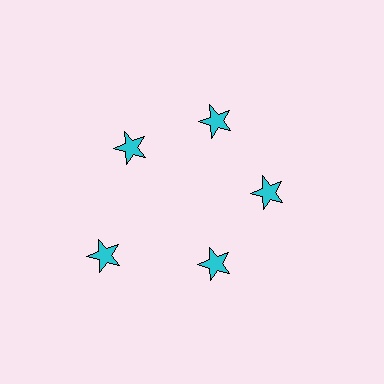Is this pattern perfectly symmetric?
No. The 5 cyan stars are arranged in a ring, but one element near the 8 o'clock position is pushed outward from the center, breaking the 5-fold rotational symmetry.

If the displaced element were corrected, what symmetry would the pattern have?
It would have 5-fold rotational symmetry — the pattern would map onto itself every 72 degrees.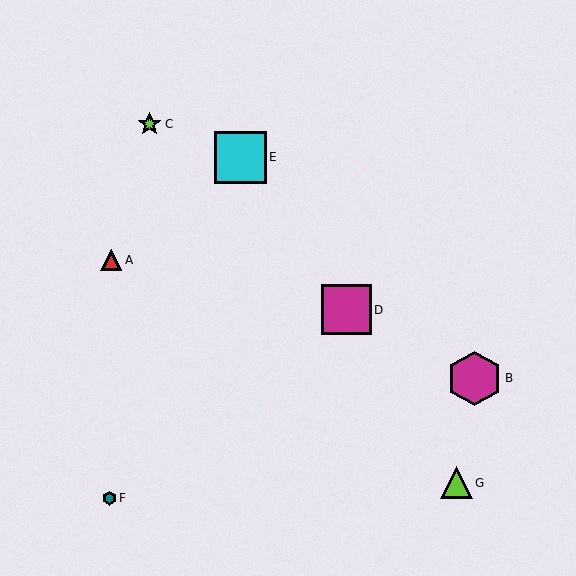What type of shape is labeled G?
Shape G is a lime triangle.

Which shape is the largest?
The magenta hexagon (labeled B) is the largest.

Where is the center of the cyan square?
The center of the cyan square is at (241, 157).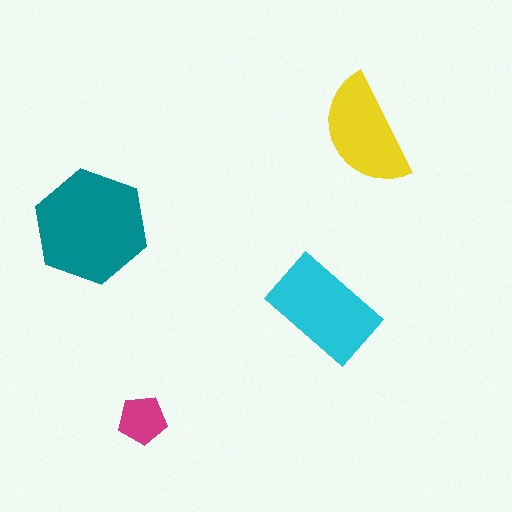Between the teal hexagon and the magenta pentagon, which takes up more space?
The teal hexagon.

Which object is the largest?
The teal hexagon.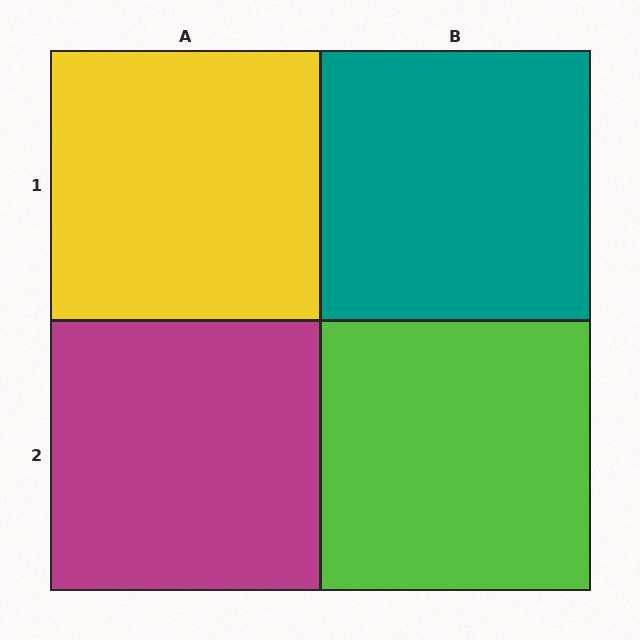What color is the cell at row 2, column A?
Magenta.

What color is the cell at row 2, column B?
Lime.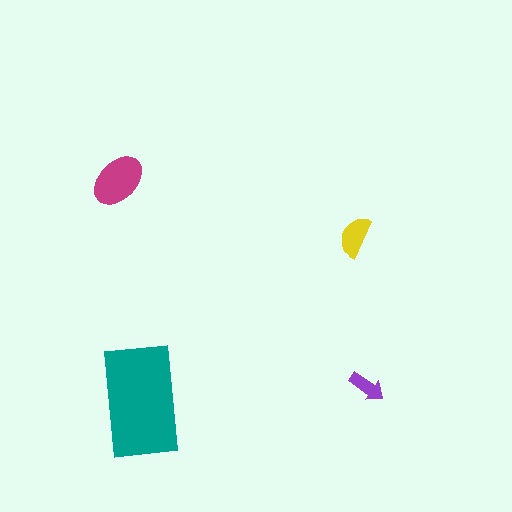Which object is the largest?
The teal rectangle.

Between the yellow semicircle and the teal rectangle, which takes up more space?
The teal rectangle.